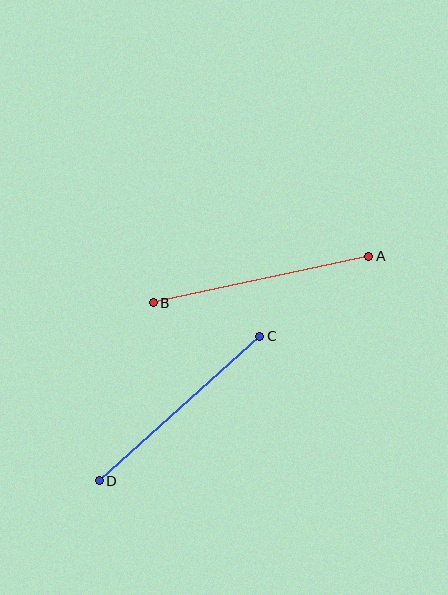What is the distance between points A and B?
The distance is approximately 220 pixels.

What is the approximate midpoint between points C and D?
The midpoint is at approximately (179, 408) pixels.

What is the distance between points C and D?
The distance is approximately 216 pixels.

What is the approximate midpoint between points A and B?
The midpoint is at approximately (261, 280) pixels.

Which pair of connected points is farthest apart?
Points A and B are farthest apart.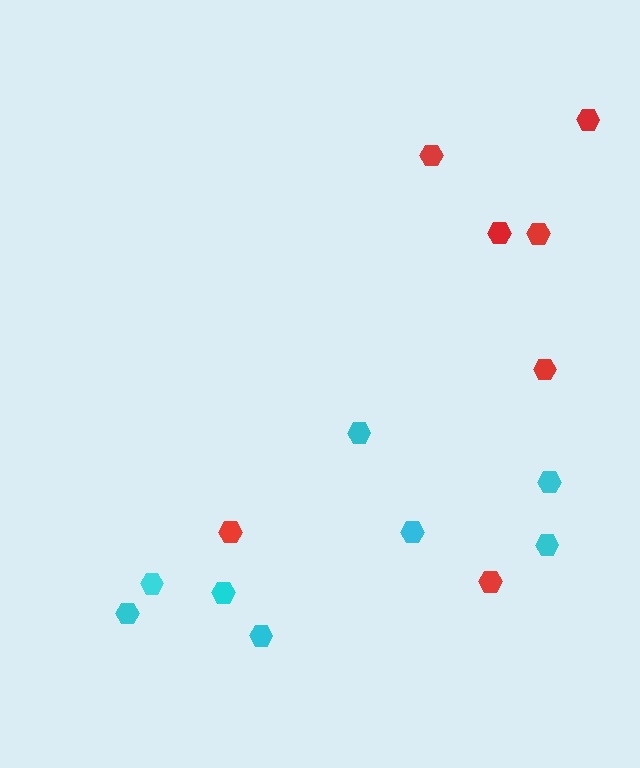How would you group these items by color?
There are 2 groups: one group of cyan hexagons (8) and one group of red hexagons (7).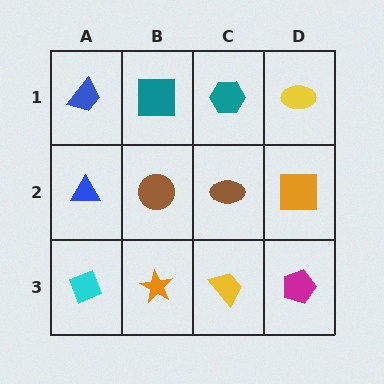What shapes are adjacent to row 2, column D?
A yellow ellipse (row 1, column D), a magenta pentagon (row 3, column D), a brown ellipse (row 2, column C).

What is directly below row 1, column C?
A brown ellipse.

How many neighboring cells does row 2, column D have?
3.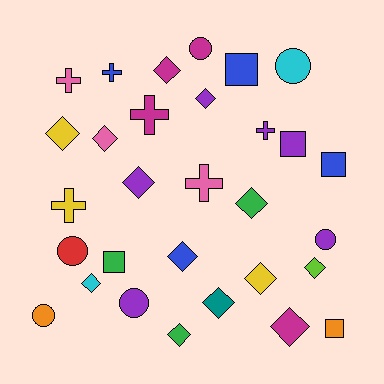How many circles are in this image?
There are 6 circles.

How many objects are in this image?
There are 30 objects.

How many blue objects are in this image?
There are 4 blue objects.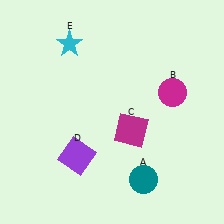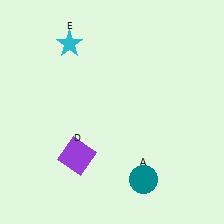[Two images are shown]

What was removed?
The magenta circle (B), the magenta square (C) were removed in Image 2.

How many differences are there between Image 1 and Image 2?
There are 2 differences between the two images.